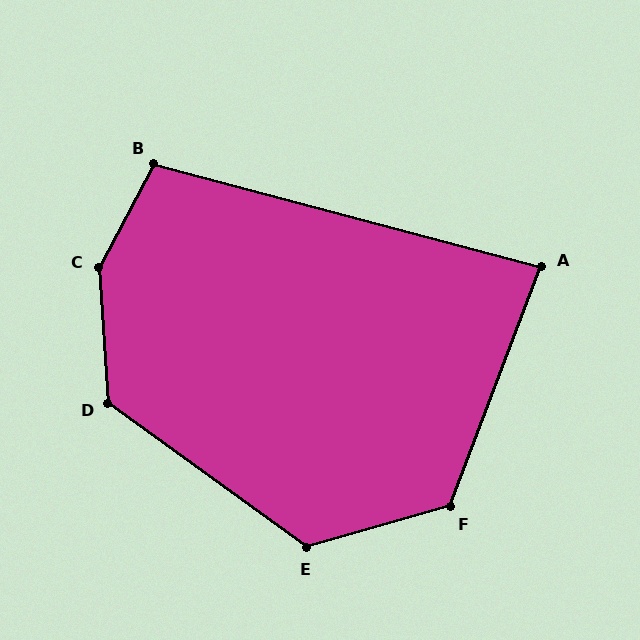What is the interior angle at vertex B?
Approximately 103 degrees (obtuse).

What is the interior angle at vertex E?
Approximately 128 degrees (obtuse).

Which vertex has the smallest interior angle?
A, at approximately 84 degrees.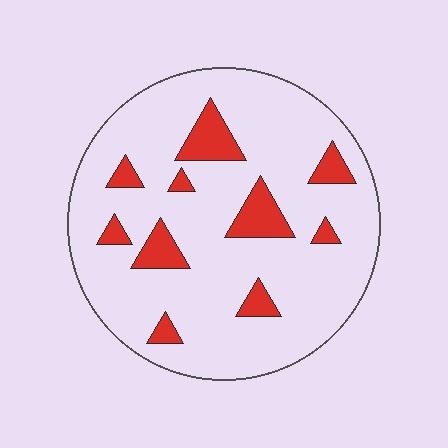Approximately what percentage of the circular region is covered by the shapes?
Approximately 15%.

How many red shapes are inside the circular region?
10.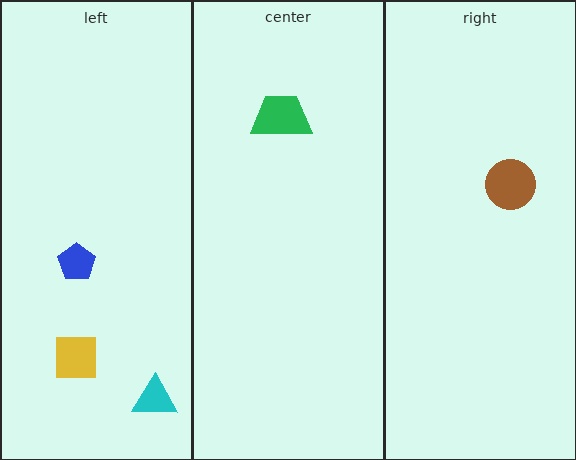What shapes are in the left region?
The yellow square, the blue pentagon, the cyan triangle.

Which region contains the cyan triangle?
The left region.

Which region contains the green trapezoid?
The center region.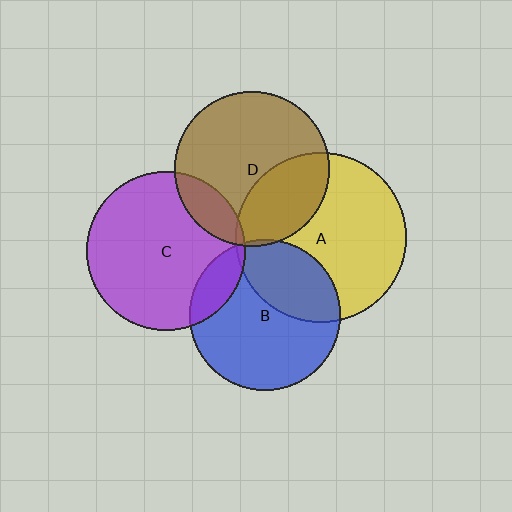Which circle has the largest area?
Circle A (yellow).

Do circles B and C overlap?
Yes.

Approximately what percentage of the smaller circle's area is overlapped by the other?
Approximately 15%.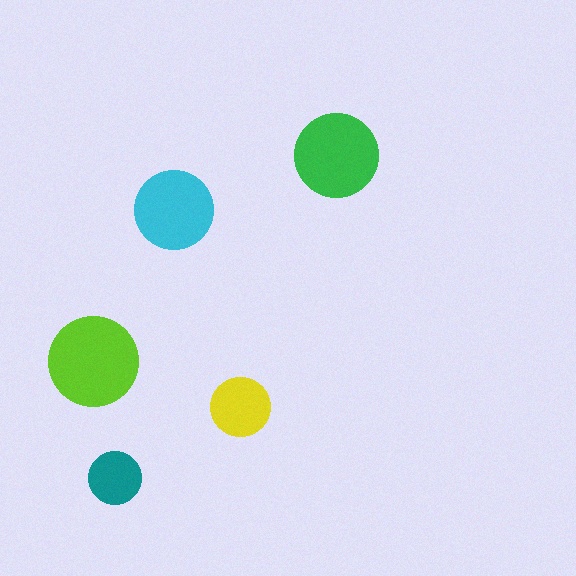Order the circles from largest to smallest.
the lime one, the green one, the cyan one, the yellow one, the teal one.